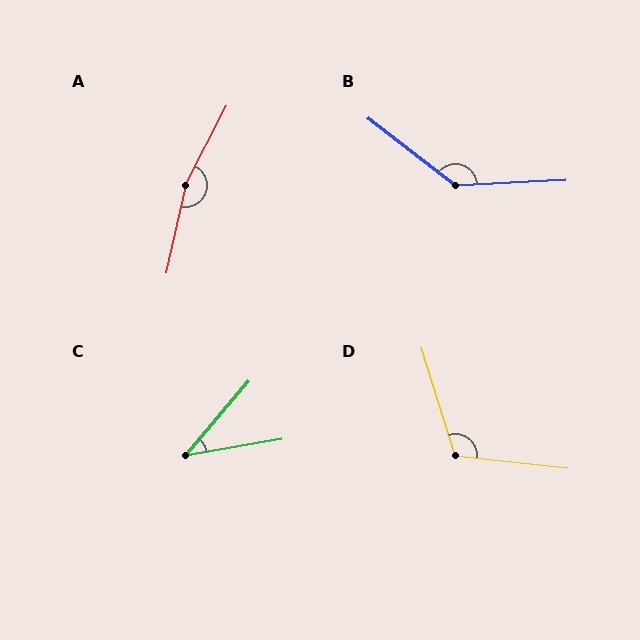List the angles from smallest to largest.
C (40°), D (113°), B (140°), A (165°).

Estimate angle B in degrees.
Approximately 140 degrees.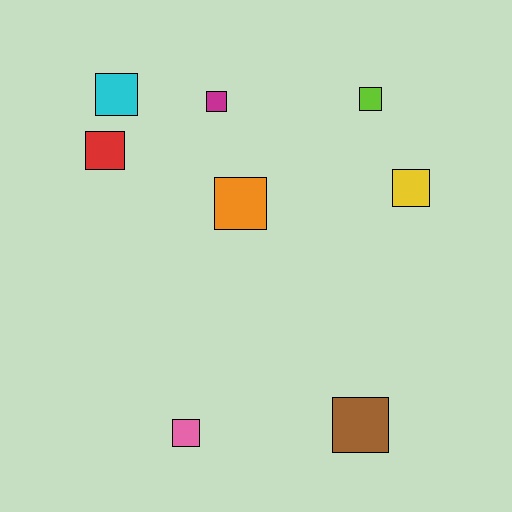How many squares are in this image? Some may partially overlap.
There are 8 squares.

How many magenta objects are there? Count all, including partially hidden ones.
There is 1 magenta object.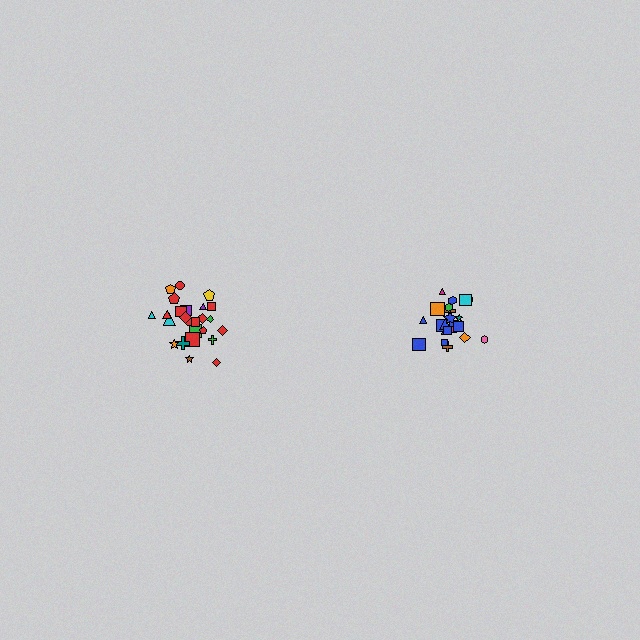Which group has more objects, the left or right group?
The left group.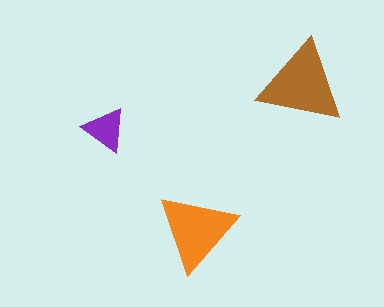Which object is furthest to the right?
The brown triangle is rightmost.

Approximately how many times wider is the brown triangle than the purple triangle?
About 2 times wider.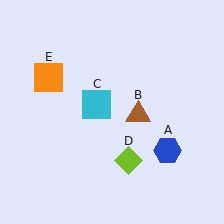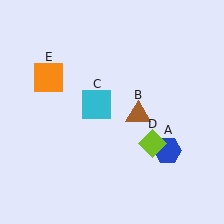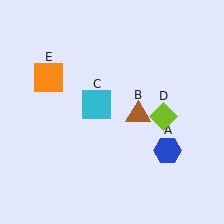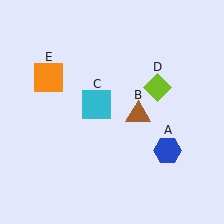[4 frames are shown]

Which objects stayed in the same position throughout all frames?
Blue hexagon (object A) and brown triangle (object B) and cyan square (object C) and orange square (object E) remained stationary.